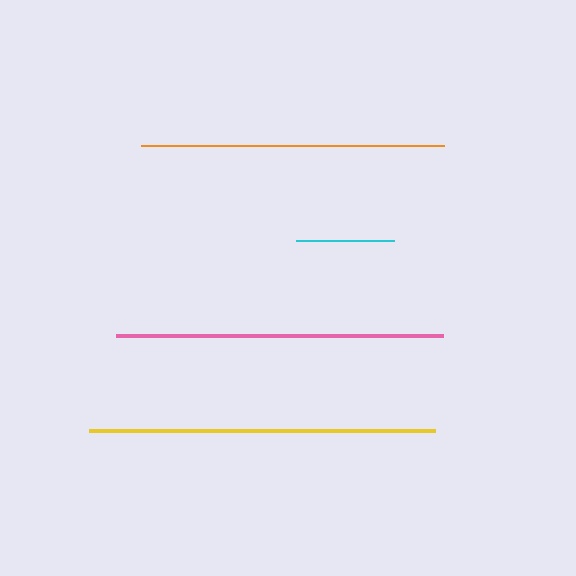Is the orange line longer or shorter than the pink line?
The pink line is longer than the orange line.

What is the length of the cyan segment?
The cyan segment is approximately 98 pixels long.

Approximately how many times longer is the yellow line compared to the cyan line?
The yellow line is approximately 3.5 times the length of the cyan line.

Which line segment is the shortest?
The cyan line is the shortest at approximately 98 pixels.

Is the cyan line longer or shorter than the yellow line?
The yellow line is longer than the cyan line.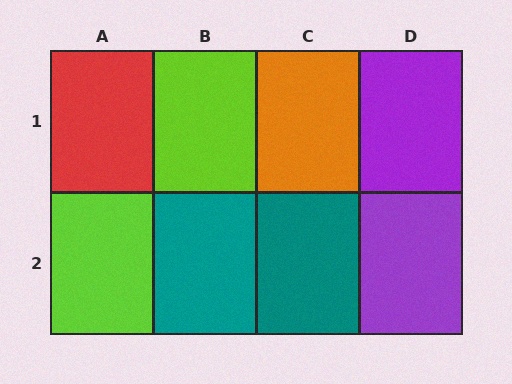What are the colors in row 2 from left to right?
Lime, teal, teal, purple.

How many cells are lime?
2 cells are lime.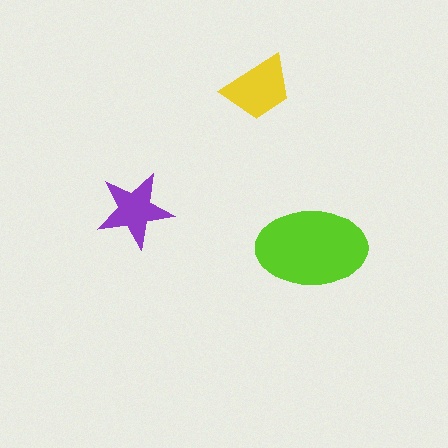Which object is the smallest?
The purple star.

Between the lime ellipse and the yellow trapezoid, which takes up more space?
The lime ellipse.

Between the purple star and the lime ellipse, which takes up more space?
The lime ellipse.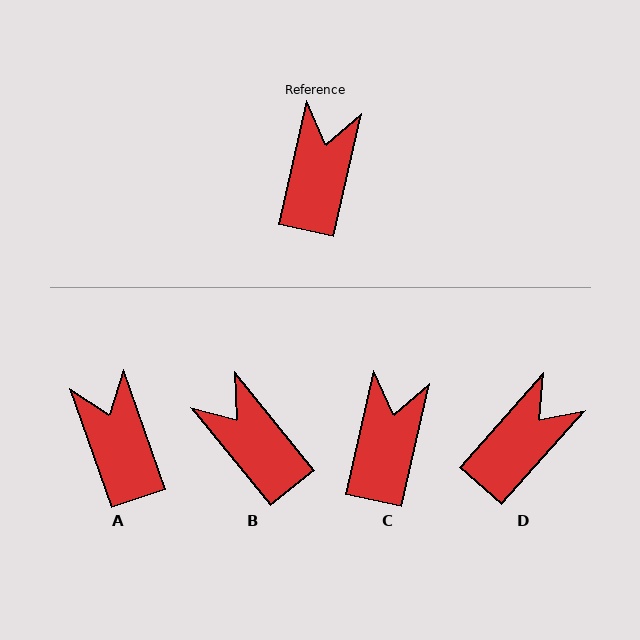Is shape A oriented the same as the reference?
No, it is off by about 32 degrees.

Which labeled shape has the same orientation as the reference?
C.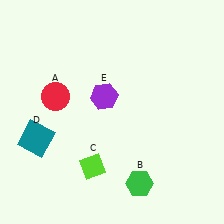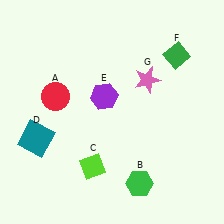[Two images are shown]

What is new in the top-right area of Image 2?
A green diamond (F) was added in the top-right area of Image 2.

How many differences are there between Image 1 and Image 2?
There are 2 differences between the two images.